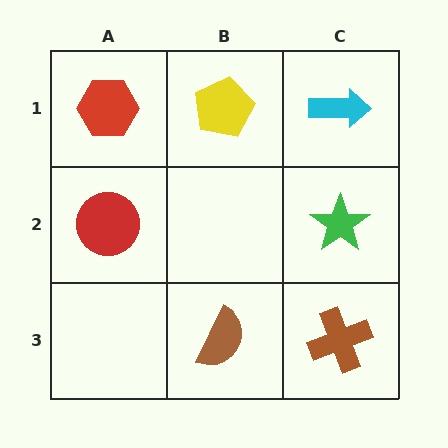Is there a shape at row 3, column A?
No, that cell is empty.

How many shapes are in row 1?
3 shapes.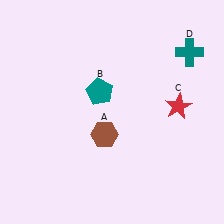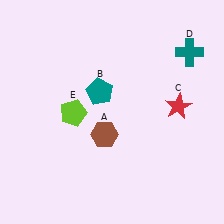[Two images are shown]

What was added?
A lime pentagon (E) was added in Image 2.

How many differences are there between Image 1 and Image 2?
There is 1 difference between the two images.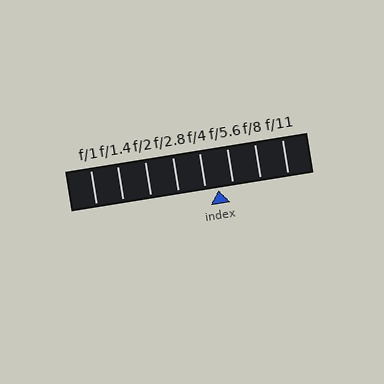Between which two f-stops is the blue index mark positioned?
The index mark is between f/4 and f/5.6.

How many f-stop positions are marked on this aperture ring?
There are 8 f-stop positions marked.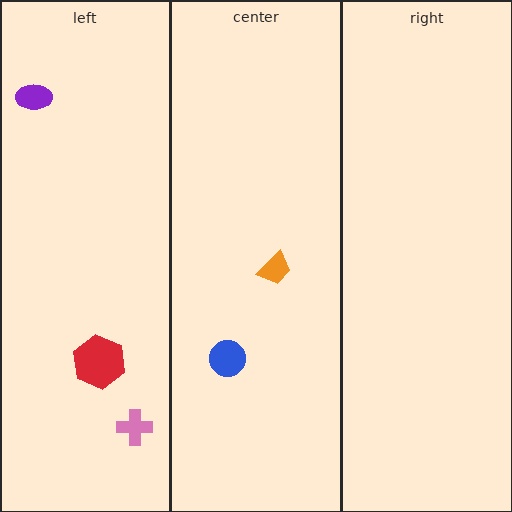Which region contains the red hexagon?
The left region.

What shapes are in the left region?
The red hexagon, the pink cross, the purple ellipse.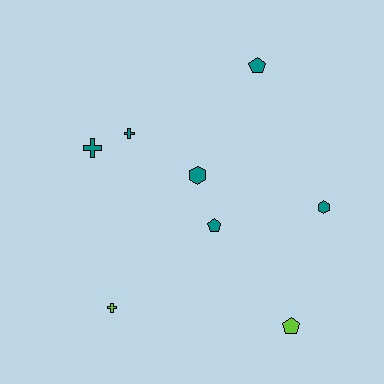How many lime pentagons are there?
There is 1 lime pentagon.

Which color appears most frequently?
Teal, with 6 objects.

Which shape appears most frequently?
Cross, with 3 objects.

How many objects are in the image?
There are 8 objects.